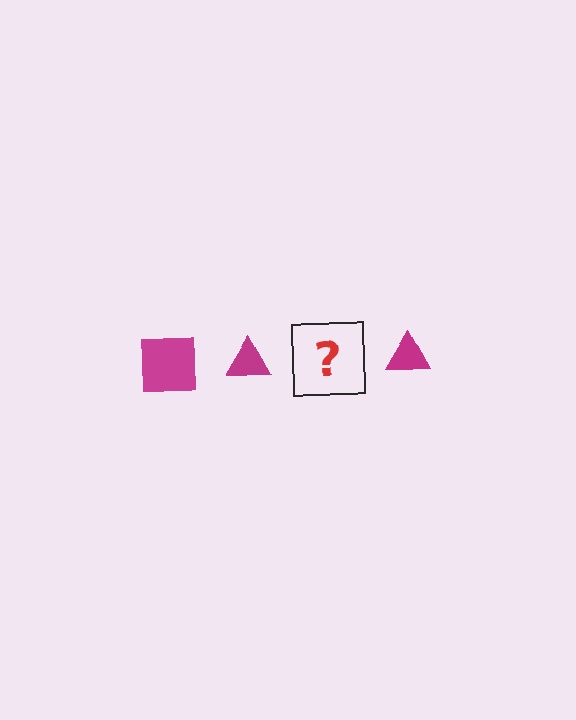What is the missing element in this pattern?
The missing element is a magenta square.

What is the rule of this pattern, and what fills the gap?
The rule is that the pattern cycles through square, triangle shapes in magenta. The gap should be filled with a magenta square.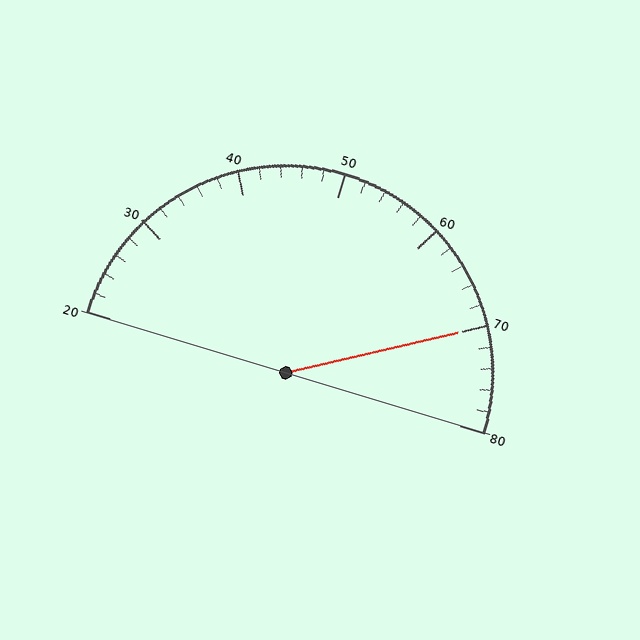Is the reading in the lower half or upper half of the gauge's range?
The reading is in the upper half of the range (20 to 80).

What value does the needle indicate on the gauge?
The needle indicates approximately 70.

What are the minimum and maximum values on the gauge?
The gauge ranges from 20 to 80.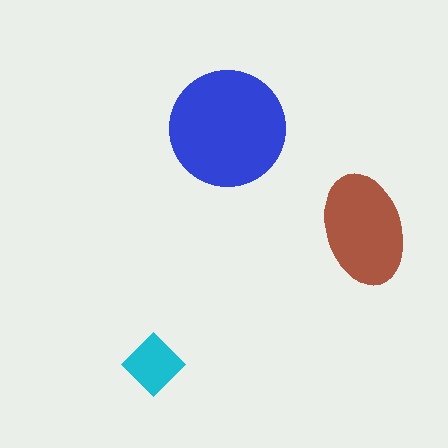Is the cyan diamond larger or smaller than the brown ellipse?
Smaller.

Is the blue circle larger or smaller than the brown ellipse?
Larger.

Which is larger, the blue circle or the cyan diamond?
The blue circle.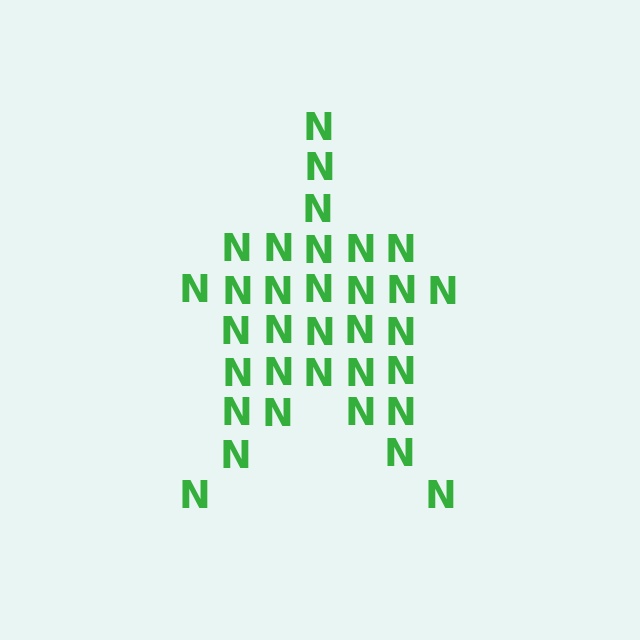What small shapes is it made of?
It is made of small letter N's.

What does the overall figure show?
The overall figure shows a star.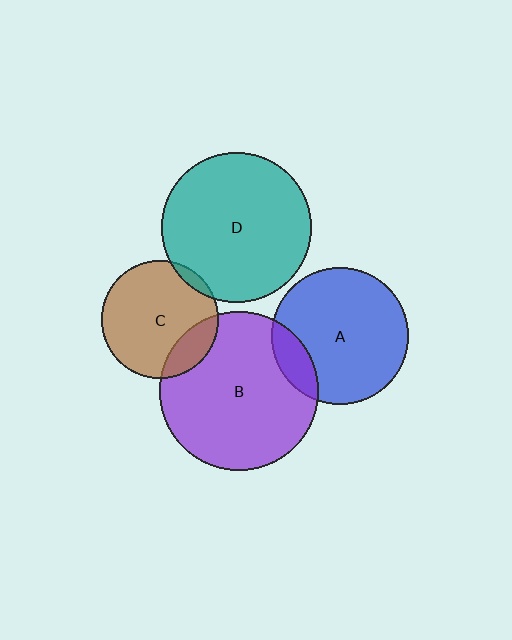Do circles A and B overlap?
Yes.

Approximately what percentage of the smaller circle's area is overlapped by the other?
Approximately 15%.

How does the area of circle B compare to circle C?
Approximately 1.8 times.